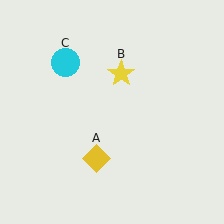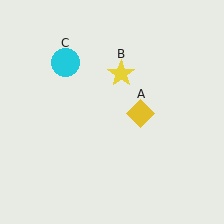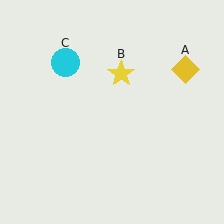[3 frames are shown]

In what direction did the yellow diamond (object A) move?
The yellow diamond (object A) moved up and to the right.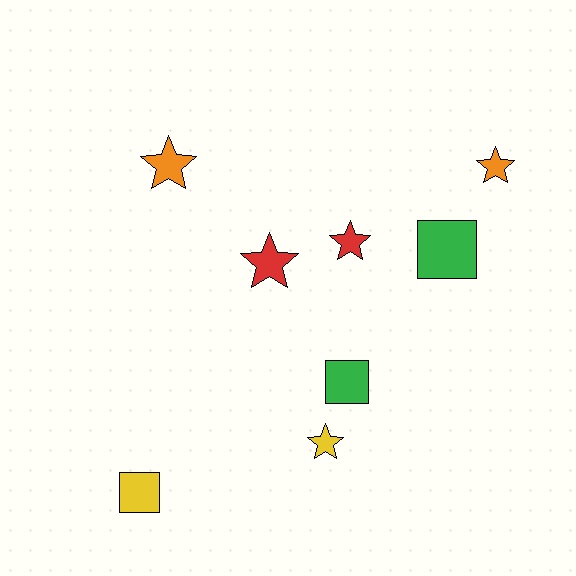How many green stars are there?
There are no green stars.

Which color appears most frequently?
Green, with 2 objects.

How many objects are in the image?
There are 8 objects.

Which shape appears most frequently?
Star, with 5 objects.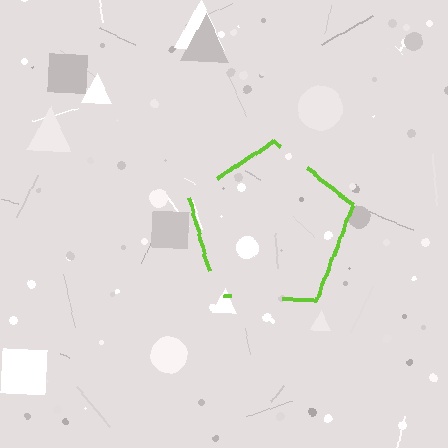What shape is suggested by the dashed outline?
The dashed outline suggests a pentagon.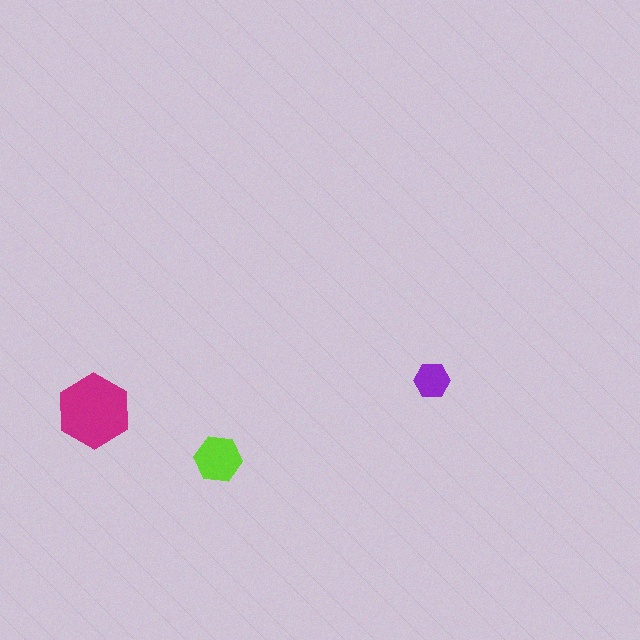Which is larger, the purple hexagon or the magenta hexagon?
The magenta one.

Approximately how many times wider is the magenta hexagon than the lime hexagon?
About 1.5 times wider.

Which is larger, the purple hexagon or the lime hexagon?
The lime one.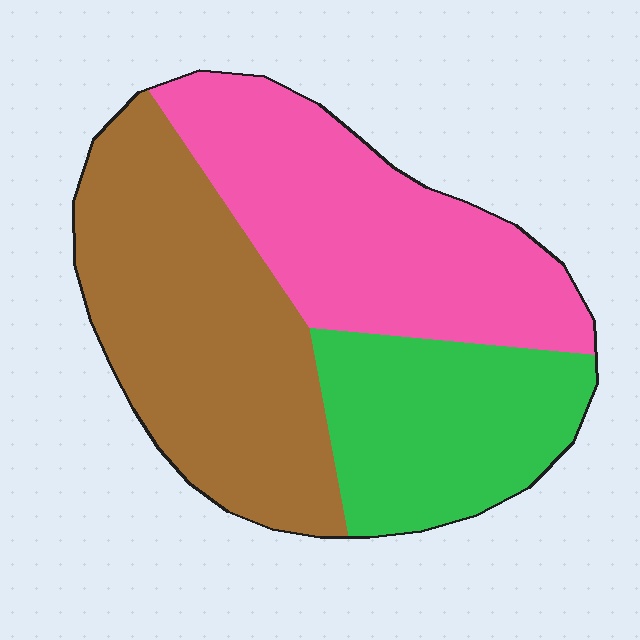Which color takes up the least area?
Green, at roughly 25%.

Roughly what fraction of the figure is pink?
Pink takes up between a third and a half of the figure.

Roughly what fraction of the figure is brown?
Brown takes up between a quarter and a half of the figure.